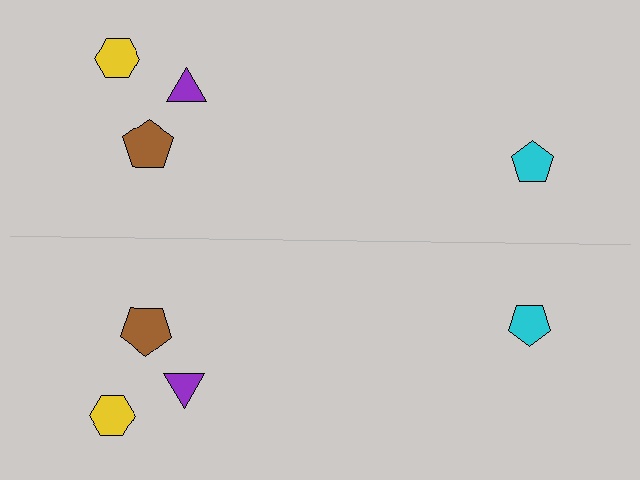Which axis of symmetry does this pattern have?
The pattern has a horizontal axis of symmetry running through the center of the image.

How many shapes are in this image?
There are 8 shapes in this image.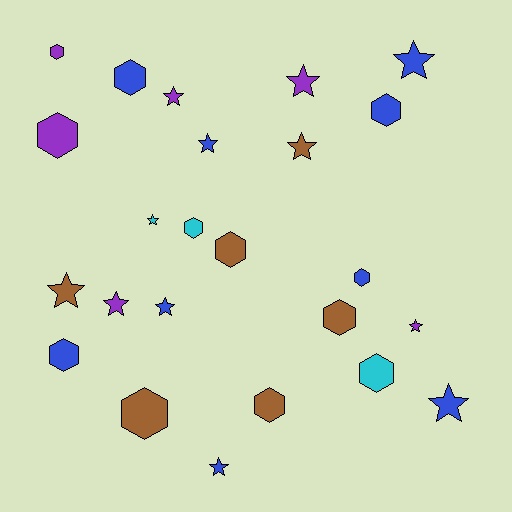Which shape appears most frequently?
Star, with 12 objects.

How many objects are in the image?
There are 24 objects.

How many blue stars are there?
There are 5 blue stars.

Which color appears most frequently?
Blue, with 9 objects.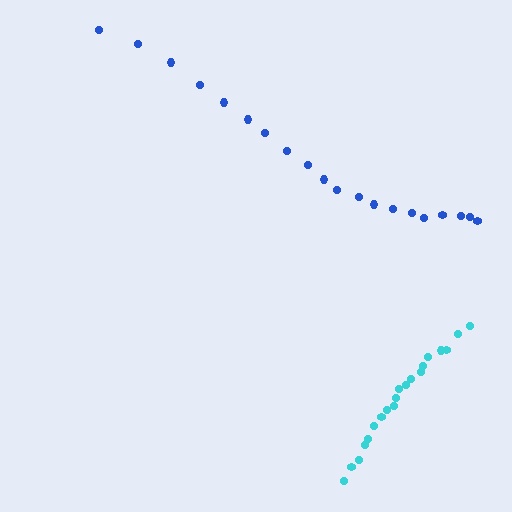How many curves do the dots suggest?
There are 2 distinct paths.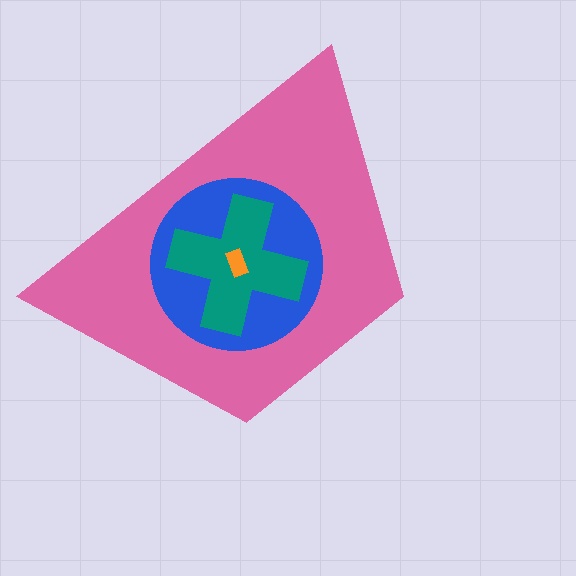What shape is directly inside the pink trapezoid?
The blue circle.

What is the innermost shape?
The orange rectangle.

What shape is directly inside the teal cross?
The orange rectangle.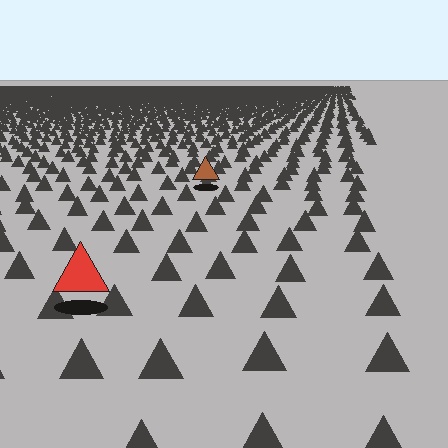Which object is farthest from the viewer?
The brown triangle is farthest from the viewer. It appears smaller and the ground texture around it is denser.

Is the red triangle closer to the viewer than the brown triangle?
Yes. The red triangle is closer — you can tell from the texture gradient: the ground texture is coarser near it.